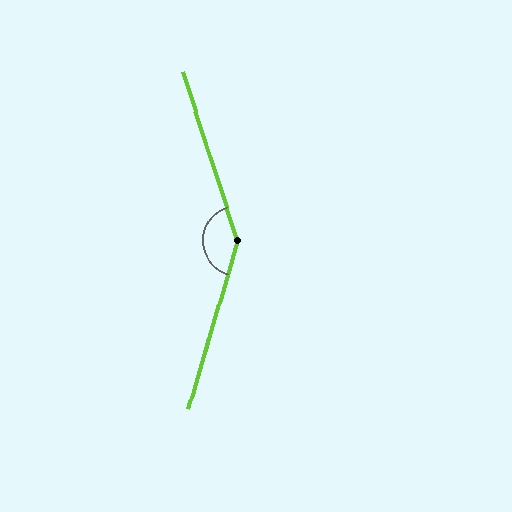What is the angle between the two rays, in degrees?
Approximately 145 degrees.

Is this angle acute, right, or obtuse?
It is obtuse.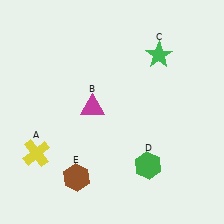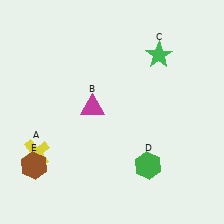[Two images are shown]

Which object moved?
The brown hexagon (E) moved left.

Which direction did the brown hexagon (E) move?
The brown hexagon (E) moved left.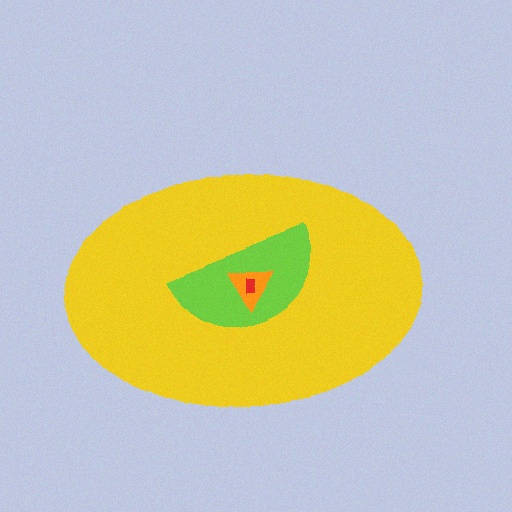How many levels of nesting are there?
4.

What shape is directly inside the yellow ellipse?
The lime semicircle.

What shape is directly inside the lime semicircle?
The orange triangle.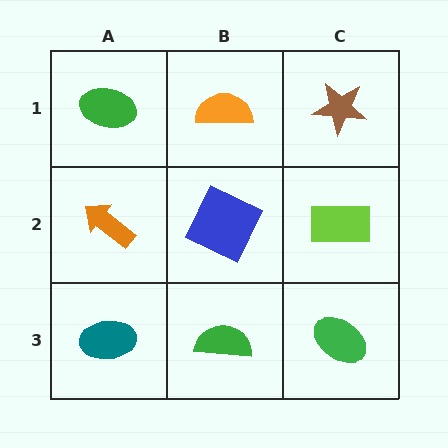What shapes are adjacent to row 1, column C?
A lime rectangle (row 2, column C), an orange semicircle (row 1, column B).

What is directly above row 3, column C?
A lime rectangle.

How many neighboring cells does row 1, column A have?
2.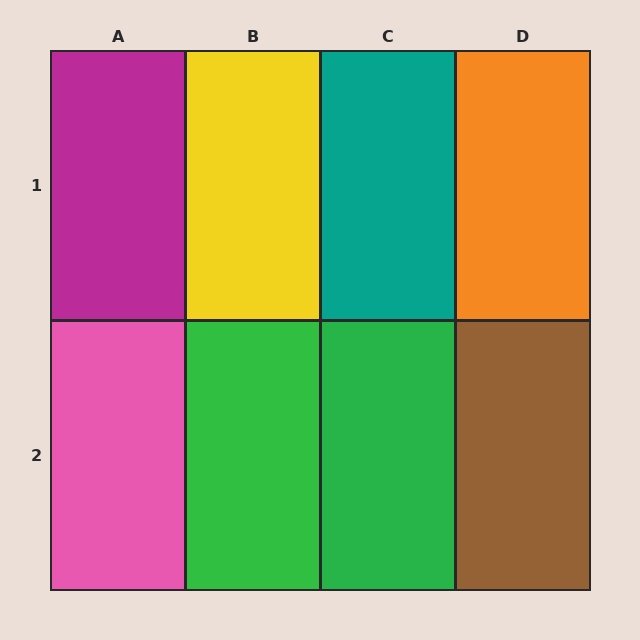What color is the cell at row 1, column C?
Teal.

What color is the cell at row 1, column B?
Yellow.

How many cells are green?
2 cells are green.